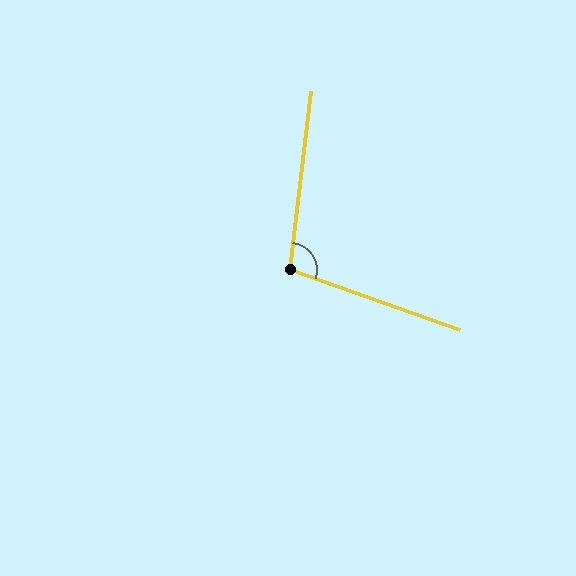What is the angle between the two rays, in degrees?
Approximately 103 degrees.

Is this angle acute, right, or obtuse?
It is obtuse.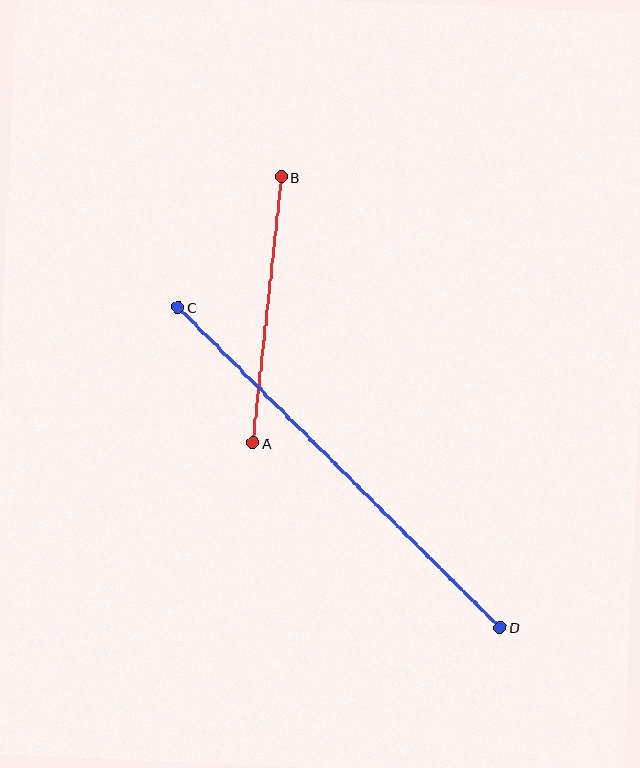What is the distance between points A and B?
The distance is approximately 267 pixels.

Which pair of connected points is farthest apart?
Points C and D are farthest apart.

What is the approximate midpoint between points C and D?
The midpoint is at approximately (339, 467) pixels.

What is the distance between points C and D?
The distance is approximately 454 pixels.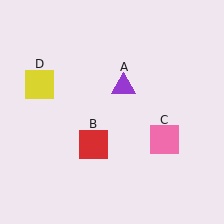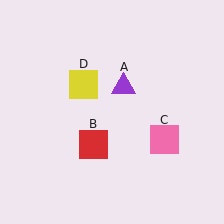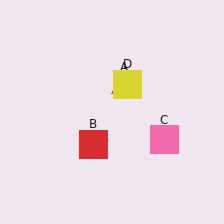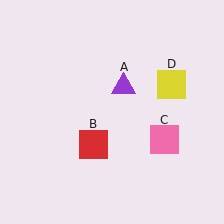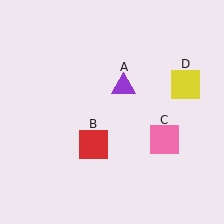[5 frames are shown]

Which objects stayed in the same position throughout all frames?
Purple triangle (object A) and red square (object B) and pink square (object C) remained stationary.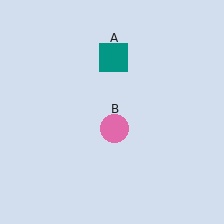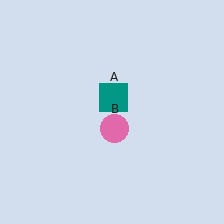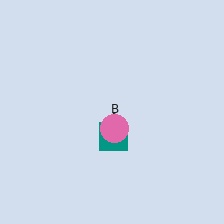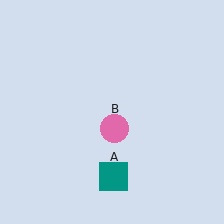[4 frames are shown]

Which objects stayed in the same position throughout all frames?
Pink circle (object B) remained stationary.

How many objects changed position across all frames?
1 object changed position: teal square (object A).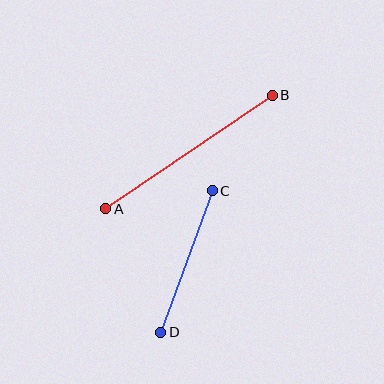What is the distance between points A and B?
The distance is approximately 202 pixels.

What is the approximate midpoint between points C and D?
The midpoint is at approximately (187, 262) pixels.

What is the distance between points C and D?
The distance is approximately 150 pixels.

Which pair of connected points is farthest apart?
Points A and B are farthest apart.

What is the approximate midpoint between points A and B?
The midpoint is at approximately (189, 152) pixels.